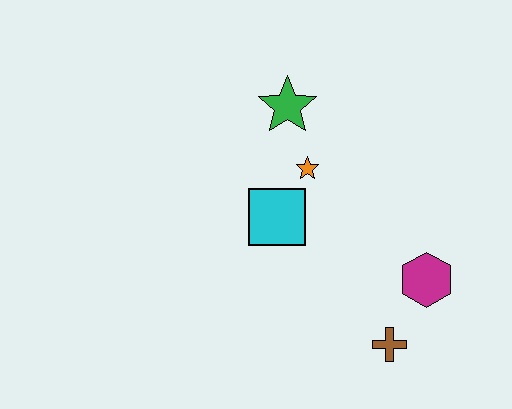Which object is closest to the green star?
The orange star is closest to the green star.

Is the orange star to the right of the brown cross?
No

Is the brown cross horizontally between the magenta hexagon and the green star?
Yes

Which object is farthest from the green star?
The brown cross is farthest from the green star.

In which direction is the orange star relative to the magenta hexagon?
The orange star is to the left of the magenta hexagon.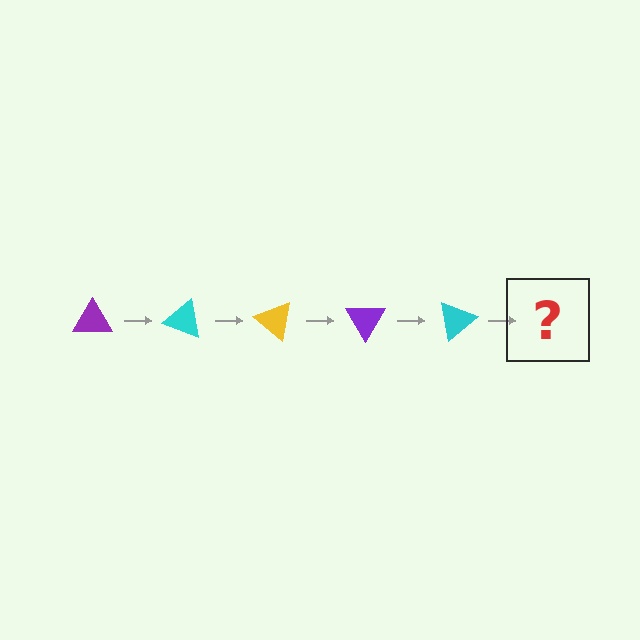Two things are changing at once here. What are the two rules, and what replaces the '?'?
The two rules are that it rotates 20 degrees each step and the color cycles through purple, cyan, and yellow. The '?' should be a yellow triangle, rotated 100 degrees from the start.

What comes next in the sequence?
The next element should be a yellow triangle, rotated 100 degrees from the start.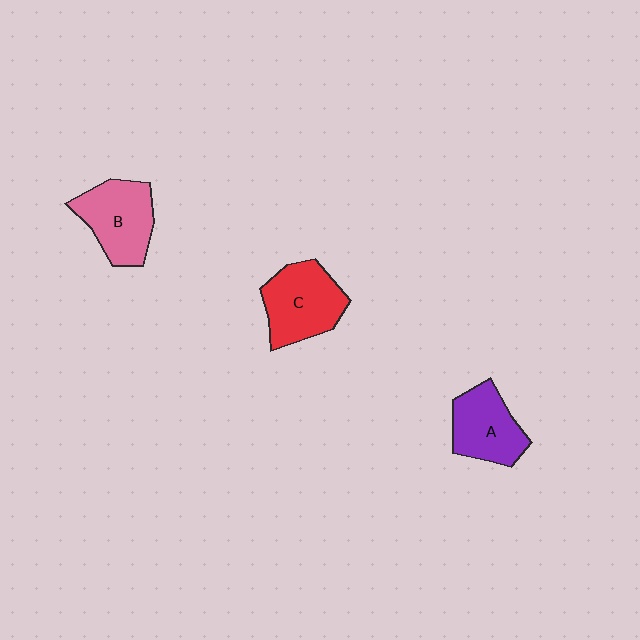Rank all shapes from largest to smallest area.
From largest to smallest: C (red), B (pink), A (purple).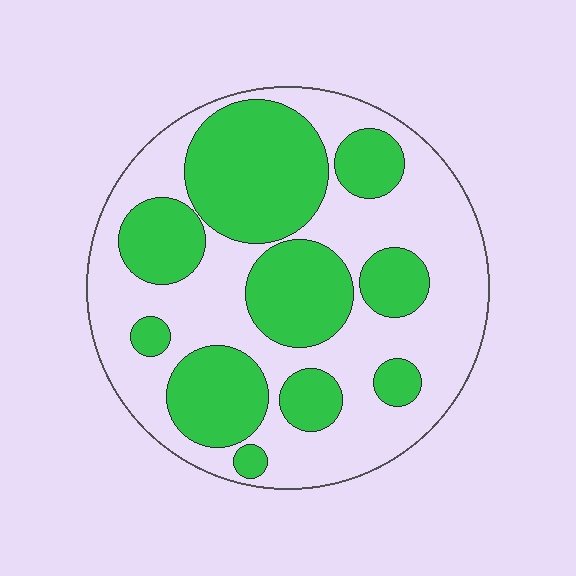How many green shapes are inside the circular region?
10.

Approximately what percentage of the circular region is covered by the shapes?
Approximately 45%.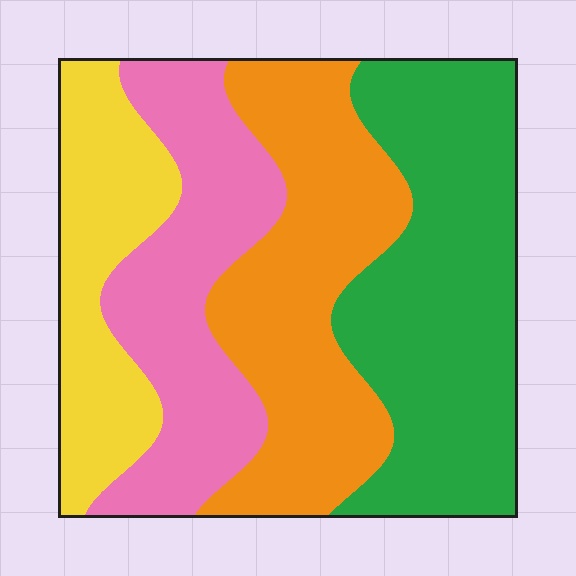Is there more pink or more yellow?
Pink.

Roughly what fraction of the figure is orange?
Orange covers 28% of the figure.